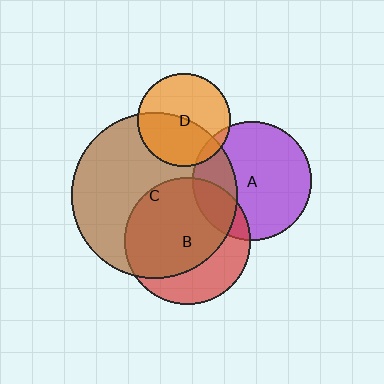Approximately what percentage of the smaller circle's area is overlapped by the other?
Approximately 45%.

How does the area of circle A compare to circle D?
Approximately 1.6 times.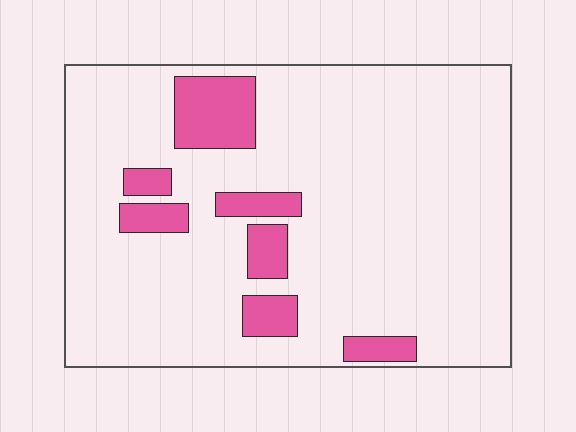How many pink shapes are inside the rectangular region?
7.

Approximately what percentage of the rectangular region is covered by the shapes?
Approximately 15%.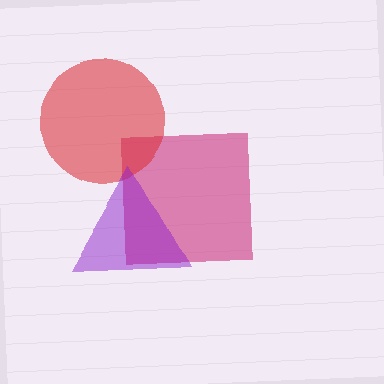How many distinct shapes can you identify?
There are 3 distinct shapes: a magenta square, a red circle, a purple triangle.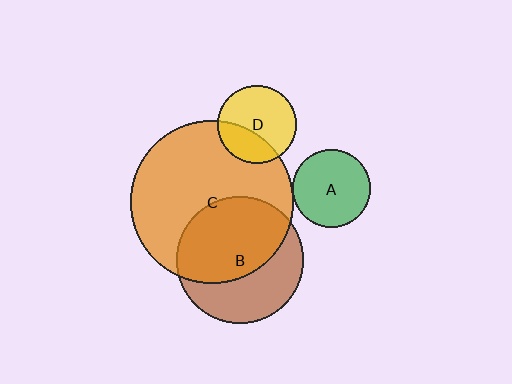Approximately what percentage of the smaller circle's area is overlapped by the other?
Approximately 60%.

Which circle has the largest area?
Circle C (orange).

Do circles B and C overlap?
Yes.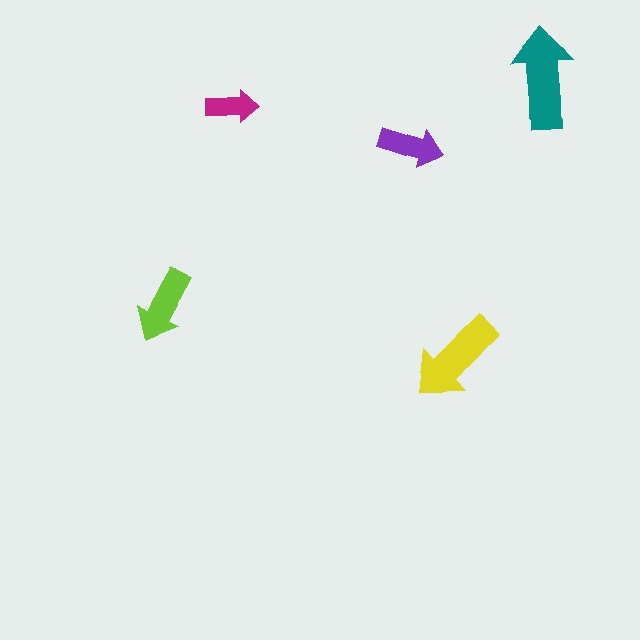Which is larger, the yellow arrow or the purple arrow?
The yellow one.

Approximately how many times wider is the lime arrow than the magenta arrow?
About 1.5 times wider.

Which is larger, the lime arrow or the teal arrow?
The teal one.